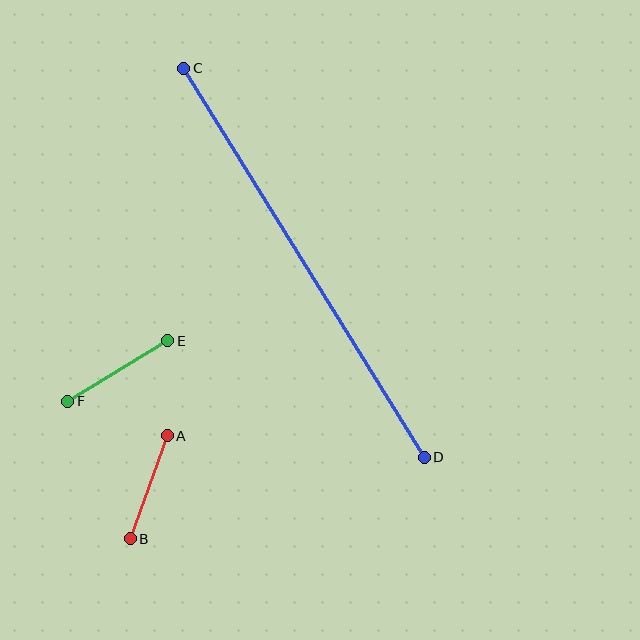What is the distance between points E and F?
The distance is approximately 117 pixels.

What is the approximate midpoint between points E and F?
The midpoint is at approximately (118, 371) pixels.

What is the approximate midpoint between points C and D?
The midpoint is at approximately (304, 263) pixels.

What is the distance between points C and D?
The distance is approximately 457 pixels.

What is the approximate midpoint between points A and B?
The midpoint is at approximately (149, 487) pixels.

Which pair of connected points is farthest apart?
Points C and D are farthest apart.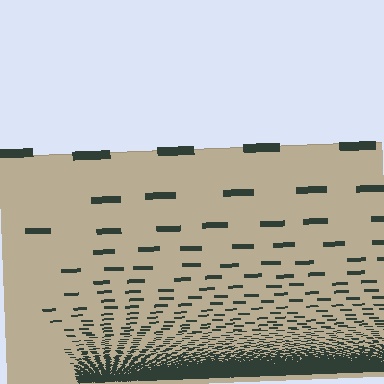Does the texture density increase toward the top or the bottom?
Density increases toward the bottom.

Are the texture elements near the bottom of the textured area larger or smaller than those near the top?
Smaller. The gradient is inverted — elements near the bottom are smaller and denser.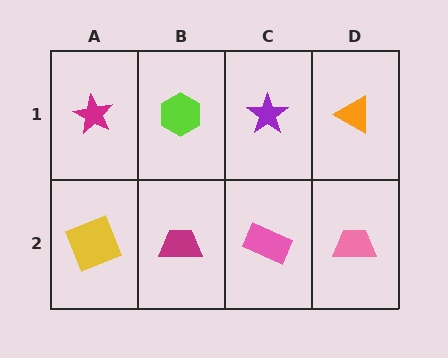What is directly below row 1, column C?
A pink rectangle.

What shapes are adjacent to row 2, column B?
A lime hexagon (row 1, column B), a yellow square (row 2, column A), a pink rectangle (row 2, column C).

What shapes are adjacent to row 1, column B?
A magenta trapezoid (row 2, column B), a magenta star (row 1, column A), a purple star (row 1, column C).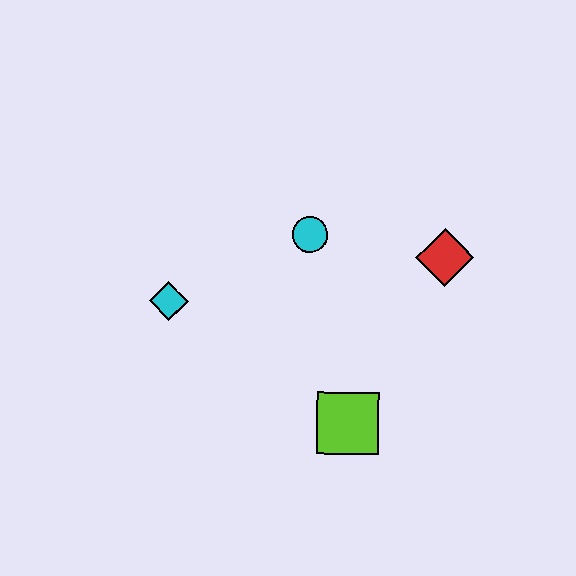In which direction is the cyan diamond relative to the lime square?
The cyan diamond is to the left of the lime square.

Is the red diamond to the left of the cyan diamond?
No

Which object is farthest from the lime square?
The cyan diamond is farthest from the lime square.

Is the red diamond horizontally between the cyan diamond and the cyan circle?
No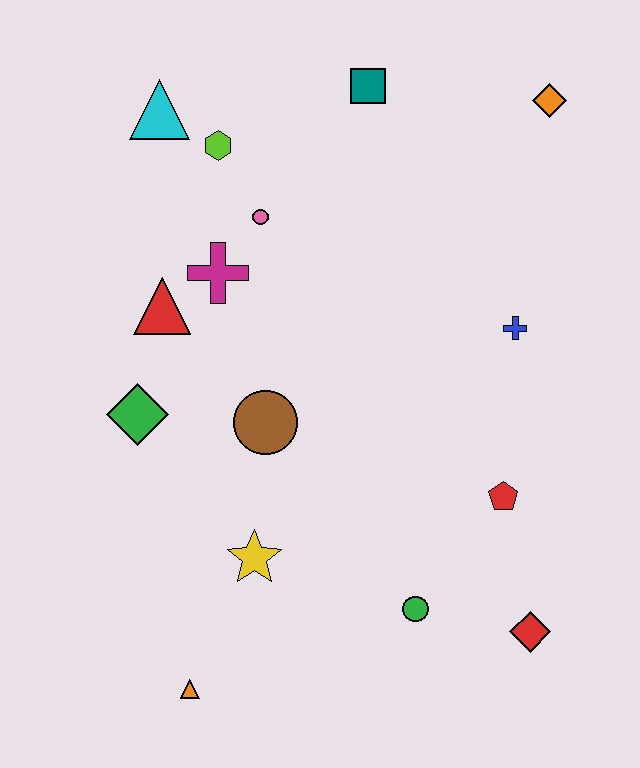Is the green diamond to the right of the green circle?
No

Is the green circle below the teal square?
Yes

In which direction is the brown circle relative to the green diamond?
The brown circle is to the right of the green diamond.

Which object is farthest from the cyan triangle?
The red diamond is farthest from the cyan triangle.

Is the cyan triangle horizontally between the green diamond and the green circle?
Yes